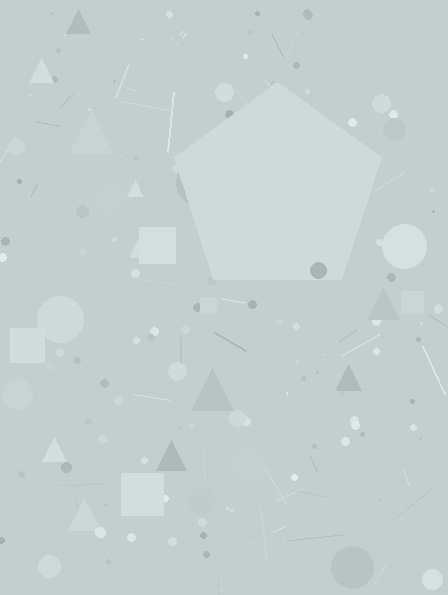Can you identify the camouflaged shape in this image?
The camouflaged shape is a pentagon.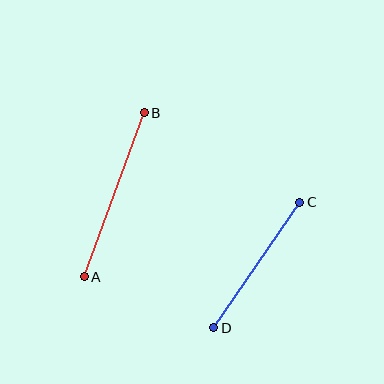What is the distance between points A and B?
The distance is approximately 175 pixels.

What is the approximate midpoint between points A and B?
The midpoint is at approximately (114, 195) pixels.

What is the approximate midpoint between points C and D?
The midpoint is at approximately (257, 265) pixels.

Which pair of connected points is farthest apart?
Points A and B are farthest apart.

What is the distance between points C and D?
The distance is approximately 152 pixels.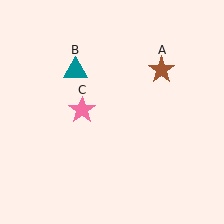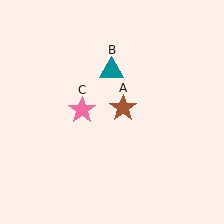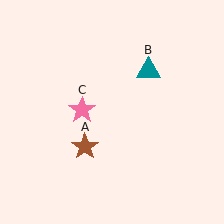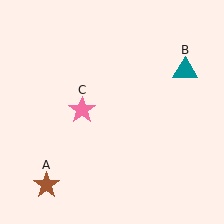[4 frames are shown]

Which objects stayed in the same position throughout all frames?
Pink star (object C) remained stationary.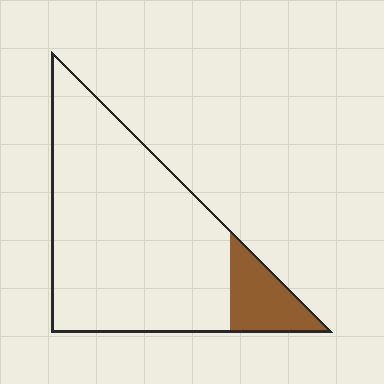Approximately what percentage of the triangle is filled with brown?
Approximately 15%.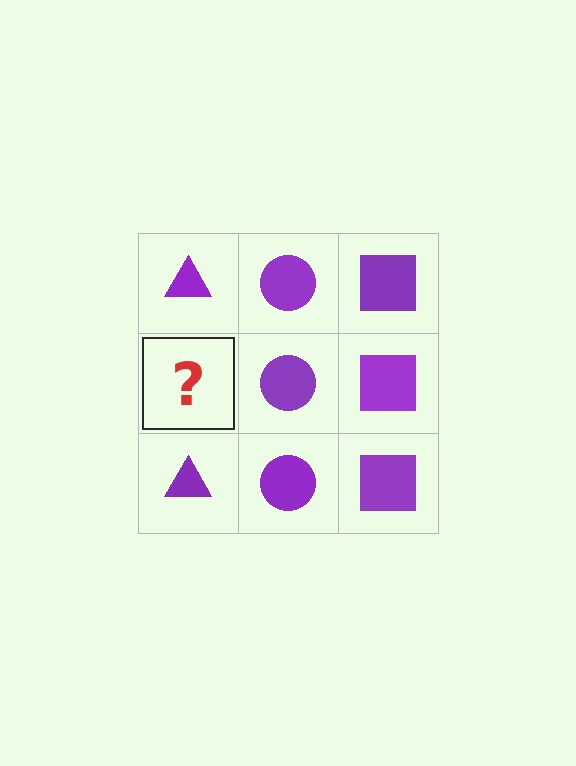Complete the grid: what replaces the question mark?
The question mark should be replaced with a purple triangle.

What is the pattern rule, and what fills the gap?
The rule is that each column has a consistent shape. The gap should be filled with a purple triangle.